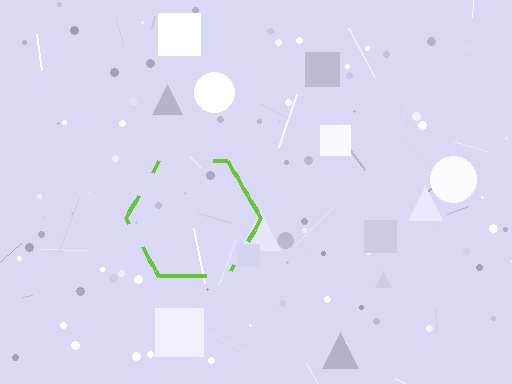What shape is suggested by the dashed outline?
The dashed outline suggests a hexagon.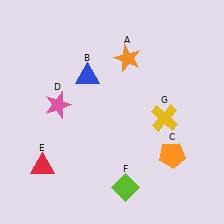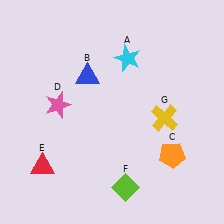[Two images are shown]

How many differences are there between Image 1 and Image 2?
There is 1 difference between the two images.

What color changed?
The star (A) changed from orange in Image 1 to cyan in Image 2.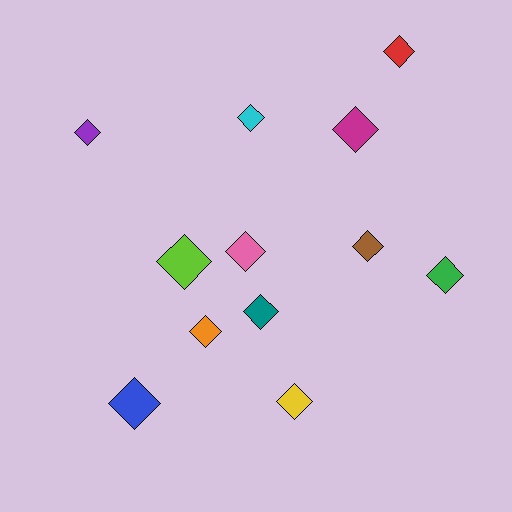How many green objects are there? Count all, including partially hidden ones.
There is 1 green object.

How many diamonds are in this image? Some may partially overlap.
There are 12 diamonds.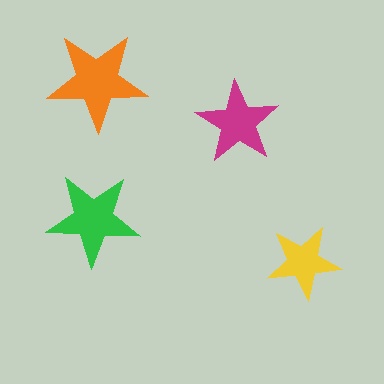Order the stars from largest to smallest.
the orange one, the green one, the magenta one, the yellow one.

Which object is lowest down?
The yellow star is bottommost.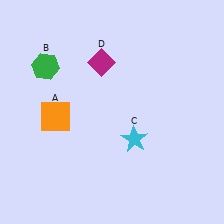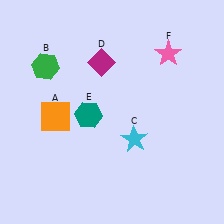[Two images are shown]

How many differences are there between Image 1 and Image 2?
There are 2 differences between the two images.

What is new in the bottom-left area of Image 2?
A teal hexagon (E) was added in the bottom-left area of Image 2.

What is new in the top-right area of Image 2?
A pink star (F) was added in the top-right area of Image 2.